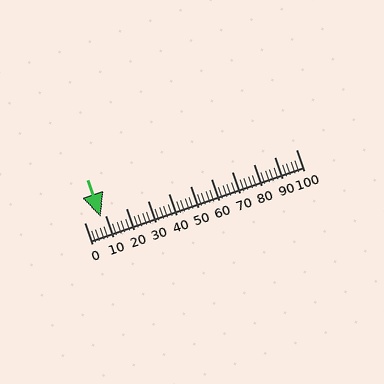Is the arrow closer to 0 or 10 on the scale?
The arrow is closer to 10.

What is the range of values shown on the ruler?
The ruler shows values from 0 to 100.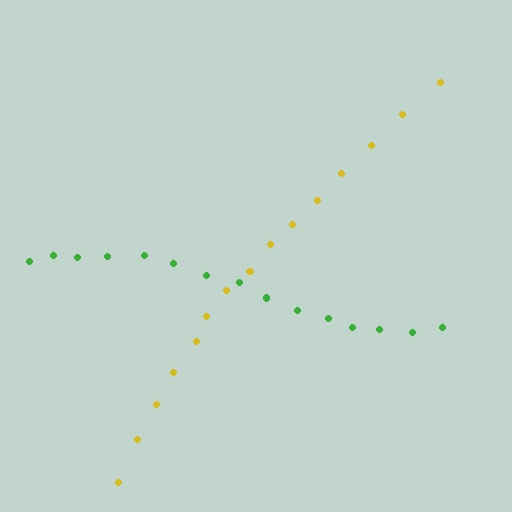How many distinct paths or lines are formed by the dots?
There are 2 distinct paths.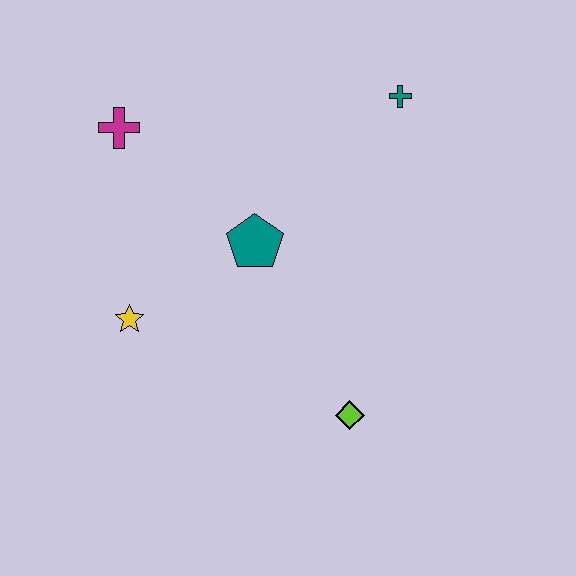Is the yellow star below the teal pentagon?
Yes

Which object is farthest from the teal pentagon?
The teal cross is farthest from the teal pentagon.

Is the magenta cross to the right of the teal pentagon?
No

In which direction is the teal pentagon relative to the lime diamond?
The teal pentagon is above the lime diamond.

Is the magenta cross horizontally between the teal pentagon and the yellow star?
No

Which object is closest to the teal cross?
The teal pentagon is closest to the teal cross.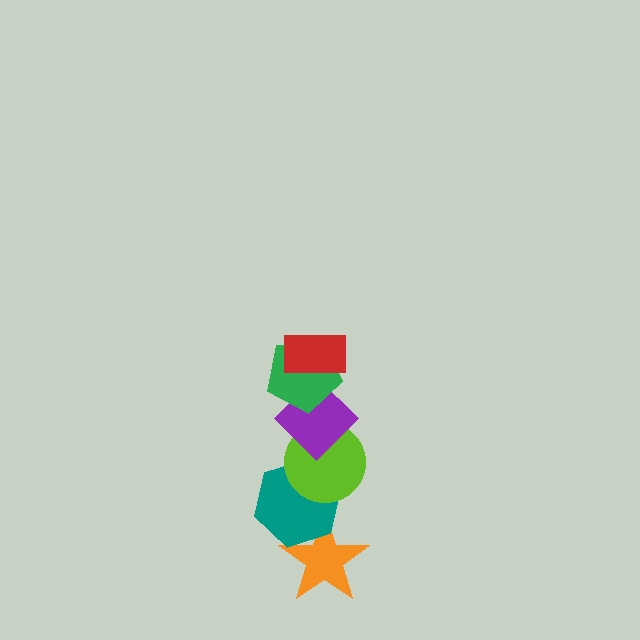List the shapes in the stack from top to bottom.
From top to bottom: the red rectangle, the green pentagon, the purple diamond, the lime circle, the teal hexagon, the orange star.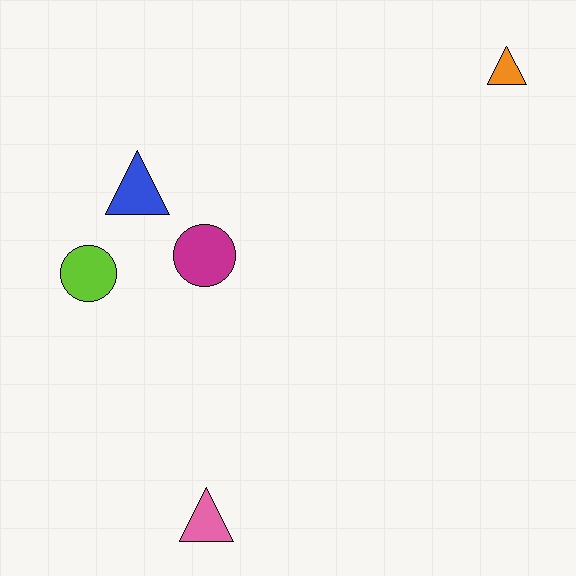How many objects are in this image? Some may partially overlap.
There are 5 objects.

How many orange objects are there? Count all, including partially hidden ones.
There is 1 orange object.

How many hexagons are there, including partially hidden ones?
There are no hexagons.